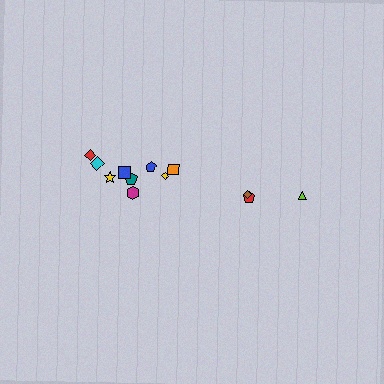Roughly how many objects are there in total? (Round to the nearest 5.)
Roughly 15 objects in total.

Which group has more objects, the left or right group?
The left group.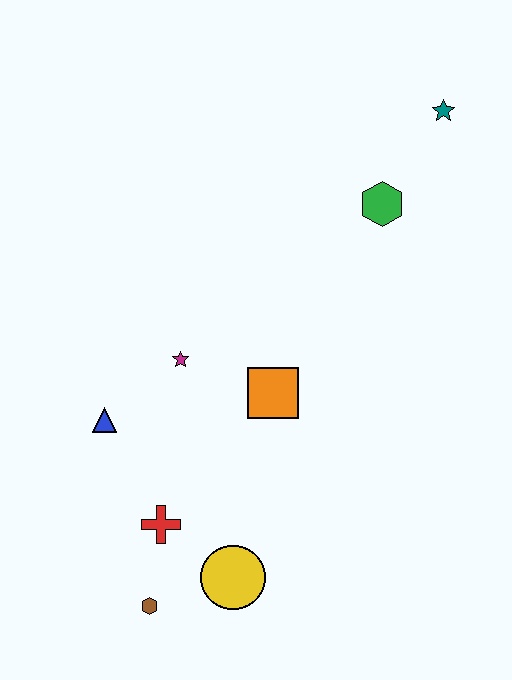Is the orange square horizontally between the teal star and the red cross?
Yes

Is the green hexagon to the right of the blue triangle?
Yes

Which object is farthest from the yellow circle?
The teal star is farthest from the yellow circle.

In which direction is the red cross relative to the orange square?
The red cross is below the orange square.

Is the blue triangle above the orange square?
No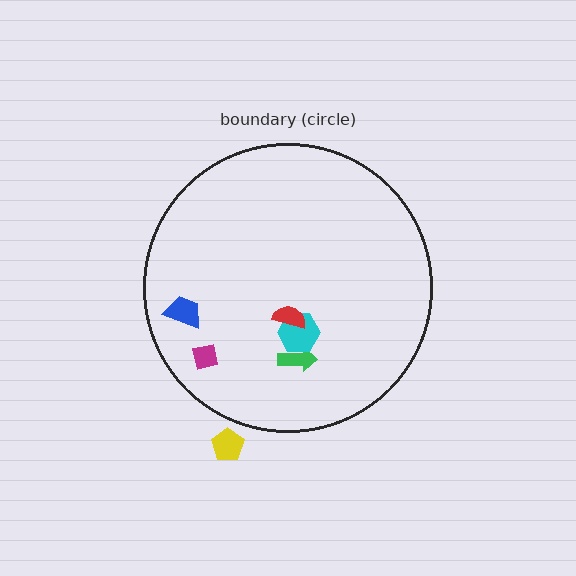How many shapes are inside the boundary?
5 inside, 1 outside.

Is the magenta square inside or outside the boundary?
Inside.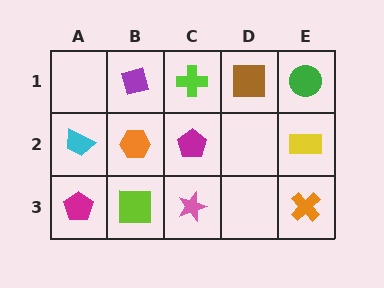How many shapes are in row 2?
4 shapes.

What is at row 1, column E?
A green circle.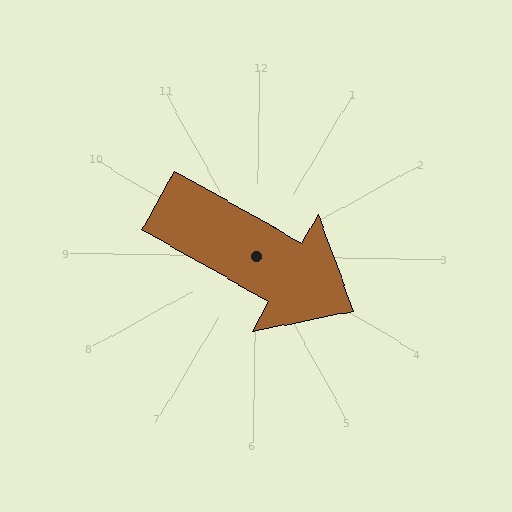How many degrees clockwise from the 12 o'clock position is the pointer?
Approximately 119 degrees.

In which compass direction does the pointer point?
Southeast.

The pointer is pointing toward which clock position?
Roughly 4 o'clock.